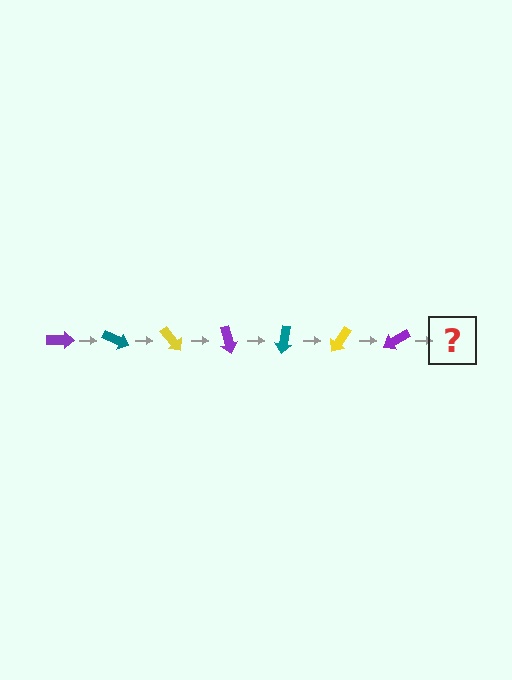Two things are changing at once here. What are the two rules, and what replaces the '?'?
The two rules are that it rotates 25 degrees each step and the color cycles through purple, teal, and yellow. The '?' should be a teal arrow, rotated 175 degrees from the start.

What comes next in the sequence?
The next element should be a teal arrow, rotated 175 degrees from the start.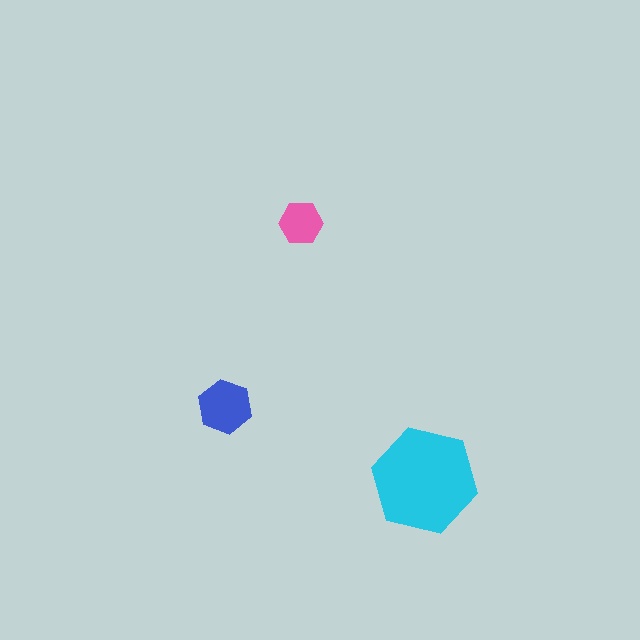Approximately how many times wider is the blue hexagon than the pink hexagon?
About 1.5 times wider.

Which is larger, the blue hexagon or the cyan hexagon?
The cyan one.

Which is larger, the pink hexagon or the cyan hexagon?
The cyan one.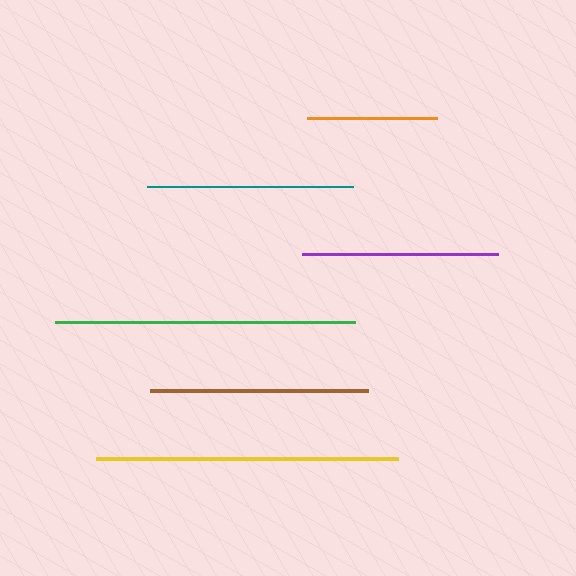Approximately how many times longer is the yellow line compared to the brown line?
The yellow line is approximately 1.4 times the length of the brown line.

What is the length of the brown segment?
The brown segment is approximately 218 pixels long.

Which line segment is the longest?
The yellow line is the longest at approximately 302 pixels.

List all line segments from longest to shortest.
From longest to shortest: yellow, green, brown, teal, purple, orange.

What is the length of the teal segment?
The teal segment is approximately 206 pixels long.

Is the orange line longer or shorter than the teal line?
The teal line is longer than the orange line.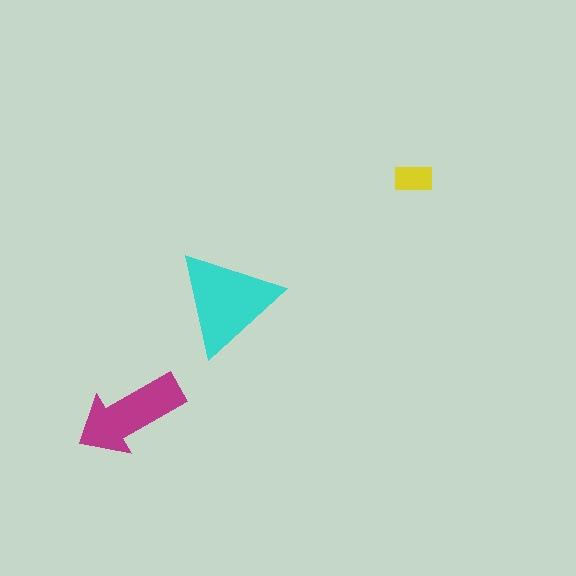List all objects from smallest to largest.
The yellow rectangle, the magenta arrow, the cyan triangle.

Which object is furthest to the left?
The magenta arrow is leftmost.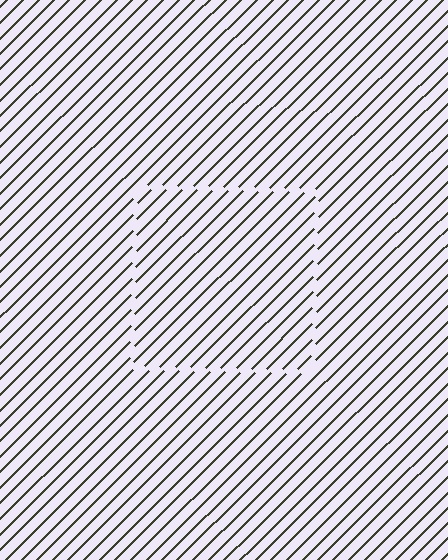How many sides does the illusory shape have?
4 sides — the line-ends trace a square.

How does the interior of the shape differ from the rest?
The interior of the shape contains the same grating, shifted by half a period — the contour is defined by the phase discontinuity where line-ends from the inner and outer gratings abut.